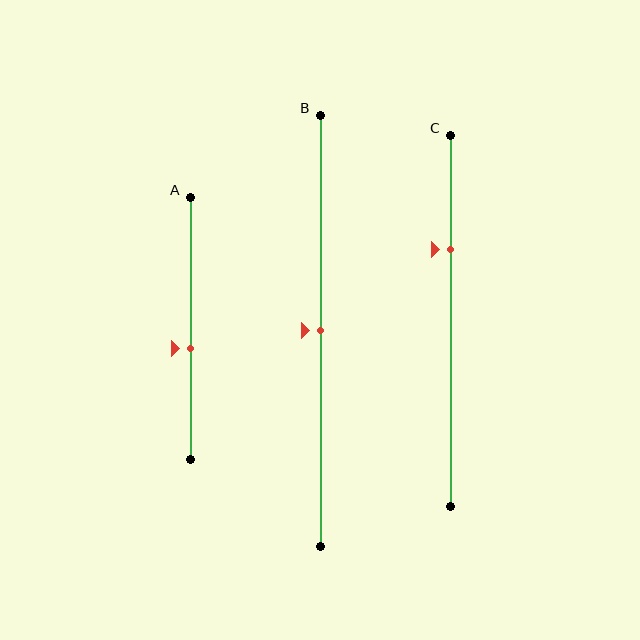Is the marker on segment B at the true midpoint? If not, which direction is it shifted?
Yes, the marker on segment B is at the true midpoint.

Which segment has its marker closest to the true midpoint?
Segment B has its marker closest to the true midpoint.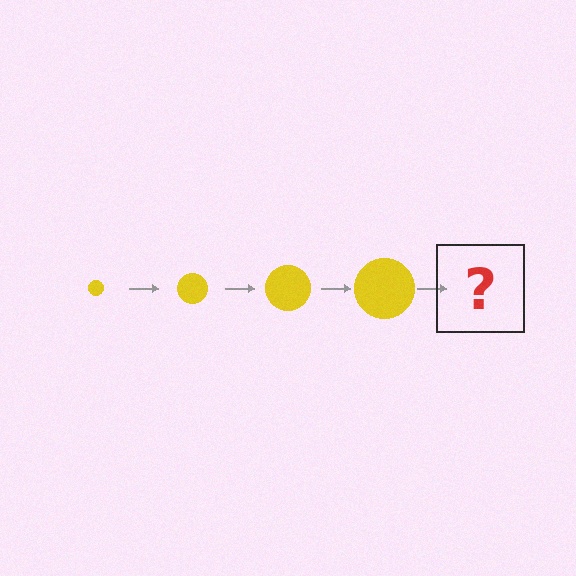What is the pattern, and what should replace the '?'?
The pattern is that the circle gets progressively larger each step. The '?' should be a yellow circle, larger than the previous one.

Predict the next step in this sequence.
The next step is a yellow circle, larger than the previous one.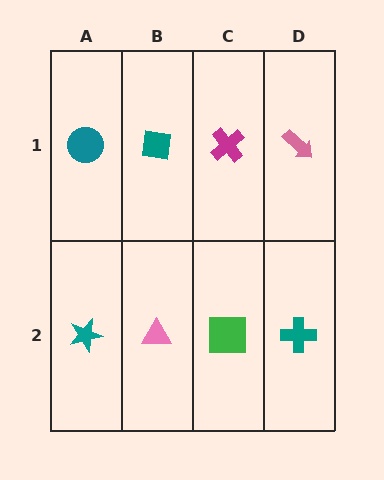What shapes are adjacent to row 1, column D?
A teal cross (row 2, column D), a magenta cross (row 1, column C).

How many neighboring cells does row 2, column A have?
2.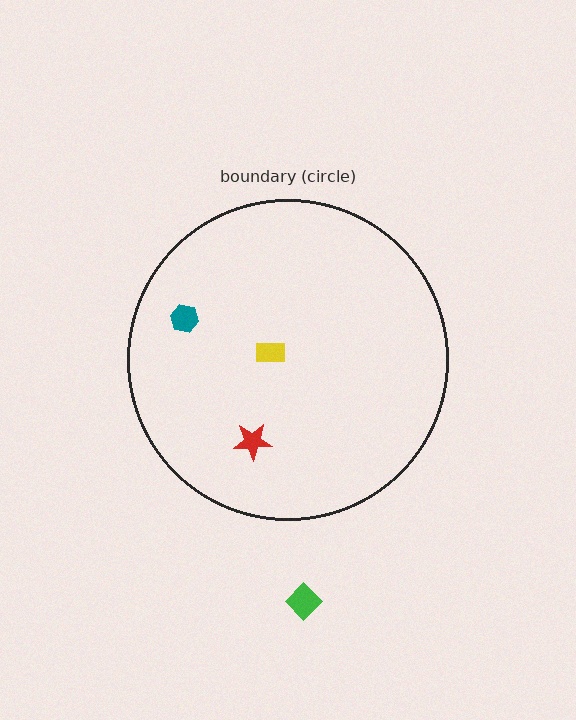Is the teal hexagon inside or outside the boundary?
Inside.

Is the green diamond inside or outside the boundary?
Outside.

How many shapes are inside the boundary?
3 inside, 1 outside.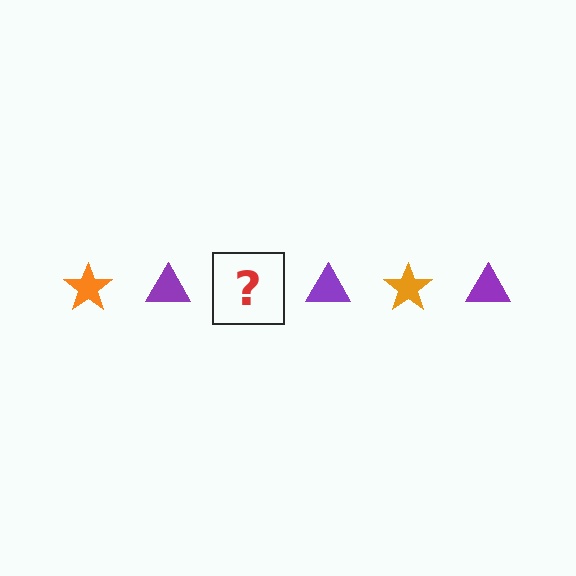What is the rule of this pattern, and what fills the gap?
The rule is that the pattern alternates between orange star and purple triangle. The gap should be filled with an orange star.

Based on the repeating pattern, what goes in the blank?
The blank should be an orange star.